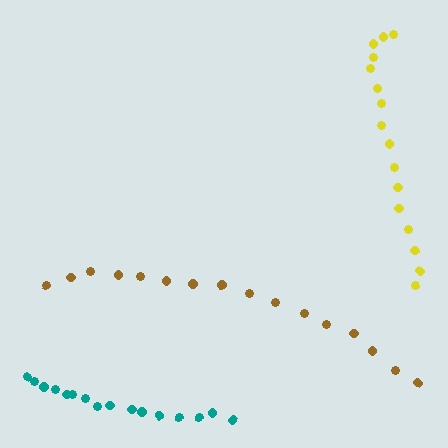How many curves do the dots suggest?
There are 3 distinct paths.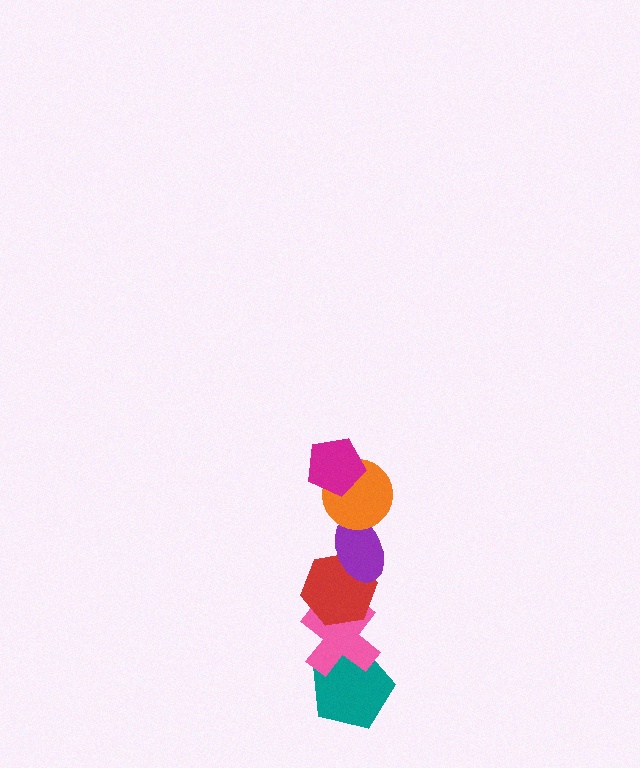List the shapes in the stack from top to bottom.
From top to bottom: the magenta pentagon, the orange circle, the purple ellipse, the red hexagon, the pink cross, the teal pentagon.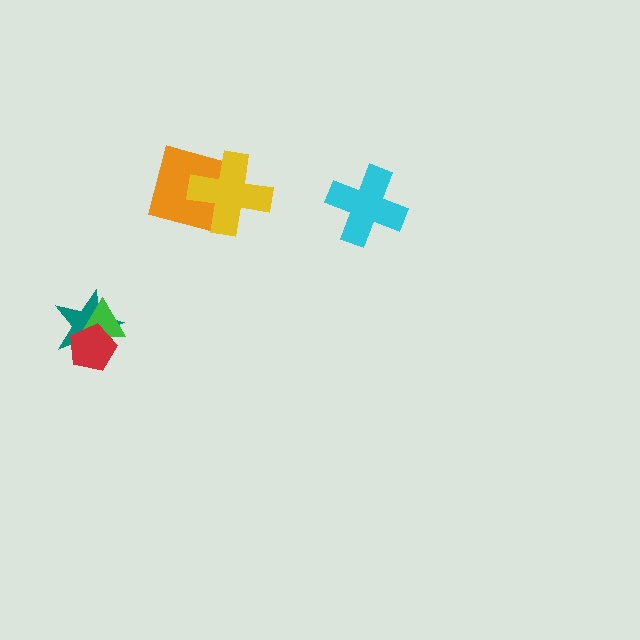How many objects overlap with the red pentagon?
2 objects overlap with the red pentagon.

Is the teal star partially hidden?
Yes, it is partially covered by another shape.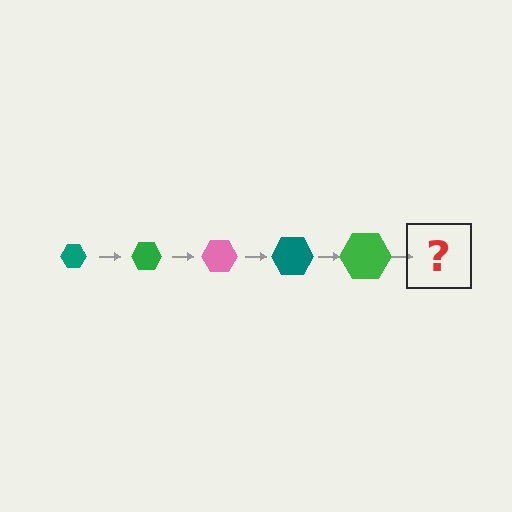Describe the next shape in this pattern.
It should be a pink hexagon, larger than the previous one.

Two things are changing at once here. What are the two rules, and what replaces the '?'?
The two rules are that the hexagon grows larger each step and the color cycles through teal, green, and pink. The '?' should be a pink hexagon, larger than the previous one.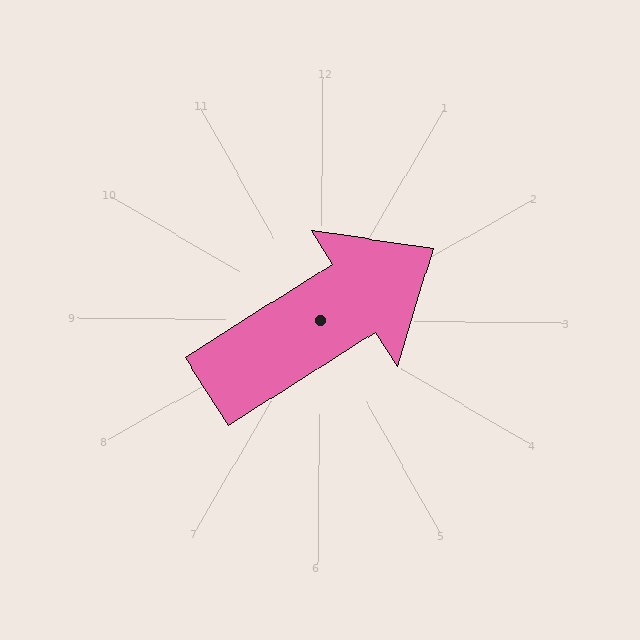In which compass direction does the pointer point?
Northeast.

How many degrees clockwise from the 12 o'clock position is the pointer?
Approximately 57 degrees.